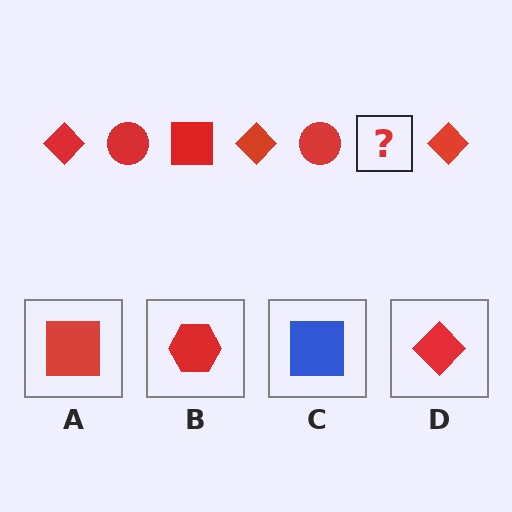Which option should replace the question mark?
Option A.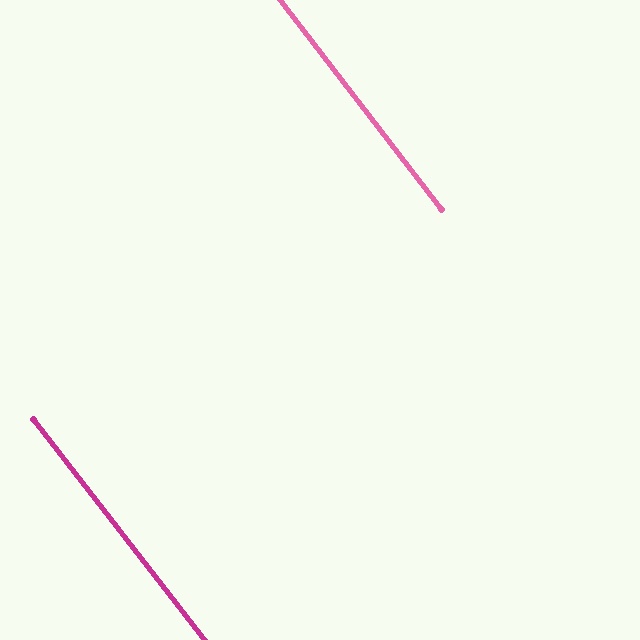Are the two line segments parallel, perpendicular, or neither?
Parallel — their directions differ by only 0.2°.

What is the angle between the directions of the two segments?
Approximately 0 degrees.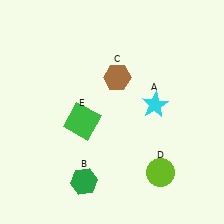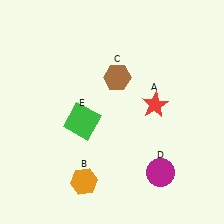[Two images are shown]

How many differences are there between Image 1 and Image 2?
There are 3 differences between the two images.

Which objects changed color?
A changed from cyan to red. B changed from green to orange. D changed from lime to magenta.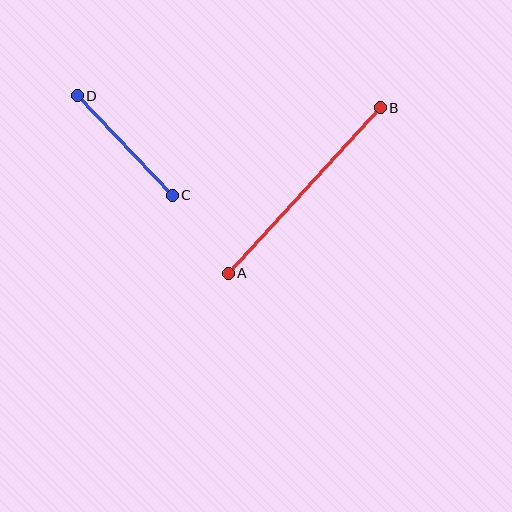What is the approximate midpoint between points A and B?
The midpoint is at approximately (304, 190) pixels.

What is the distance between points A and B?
The distance is approximately 224 pixels.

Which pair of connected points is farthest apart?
Points A and B are farthest apart.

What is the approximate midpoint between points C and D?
The midpoint is at approximately (125, 145) pixels.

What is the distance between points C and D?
The distance is approximately 138 pixels.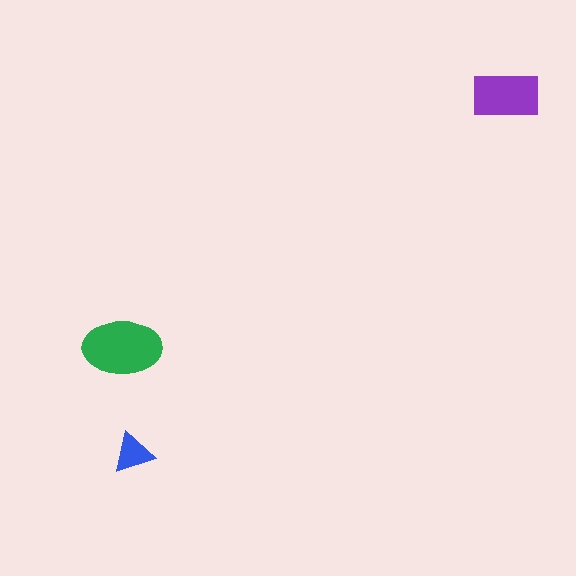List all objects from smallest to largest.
The blue triangle, the purple rectangle, the green ellipse.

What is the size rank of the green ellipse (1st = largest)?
1st.